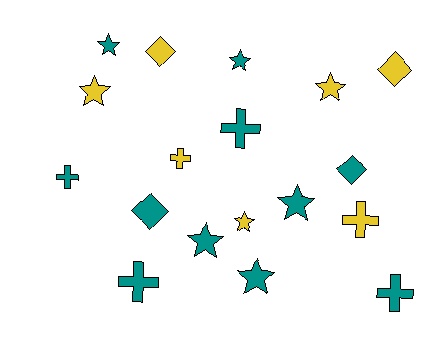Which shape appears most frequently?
Star, with 8 objects.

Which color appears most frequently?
Teal, with 11 objects.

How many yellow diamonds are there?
There are 2 yellow diamonds.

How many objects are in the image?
There are 18 objects.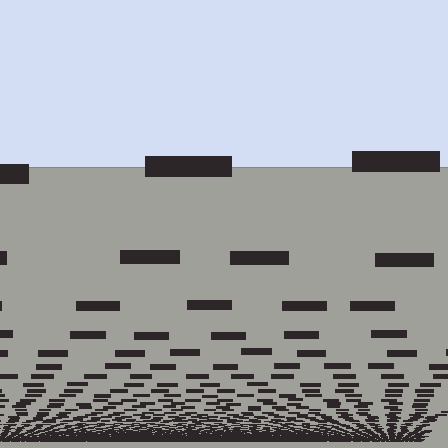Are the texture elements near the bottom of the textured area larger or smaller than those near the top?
Smaller. The gradient is inverted — elements near the bottom are smaller and denser.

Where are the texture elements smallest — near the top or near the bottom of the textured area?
Near the bottom.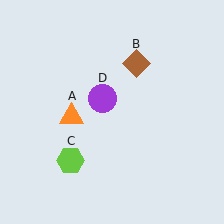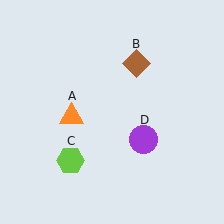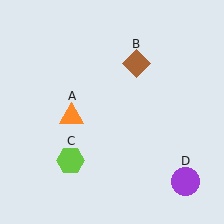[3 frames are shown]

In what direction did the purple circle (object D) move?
The purple circle (object D) moved down and to the right.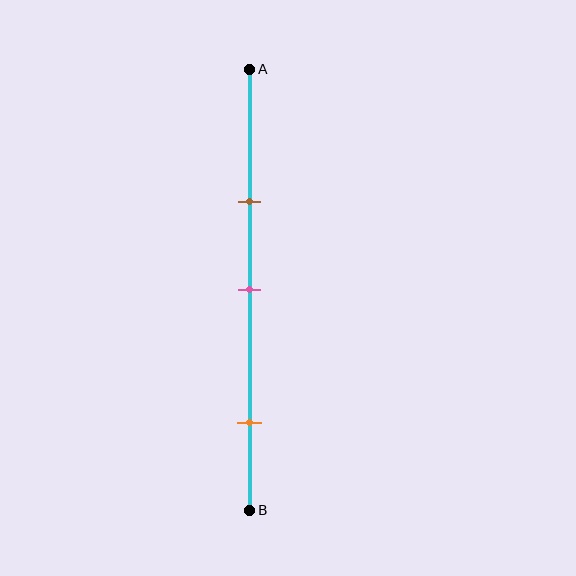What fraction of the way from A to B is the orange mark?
The orange mark is approximately 80% (0.8) of the way from A to B.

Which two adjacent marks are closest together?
The brown and pink marks are the closest adjacent pair.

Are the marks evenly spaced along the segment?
No, the marks are not evenly spaced.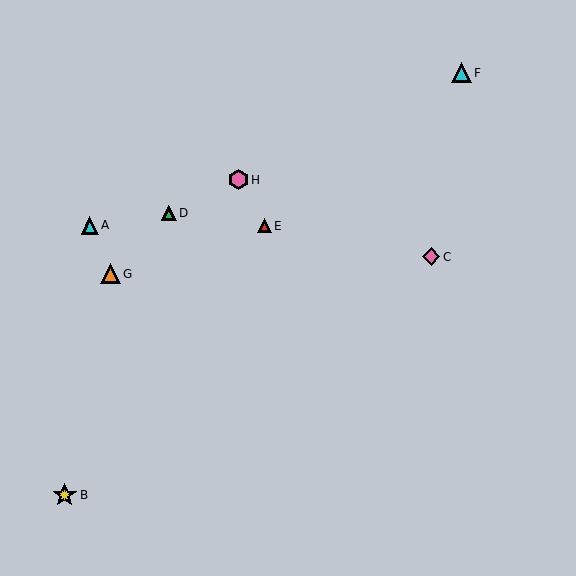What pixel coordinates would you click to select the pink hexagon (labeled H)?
Click at (238, 180) to select the pink hexagon H.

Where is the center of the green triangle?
The center of the green triangle is at (169, 213).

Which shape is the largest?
The yellow star (labeled B) is the largest.